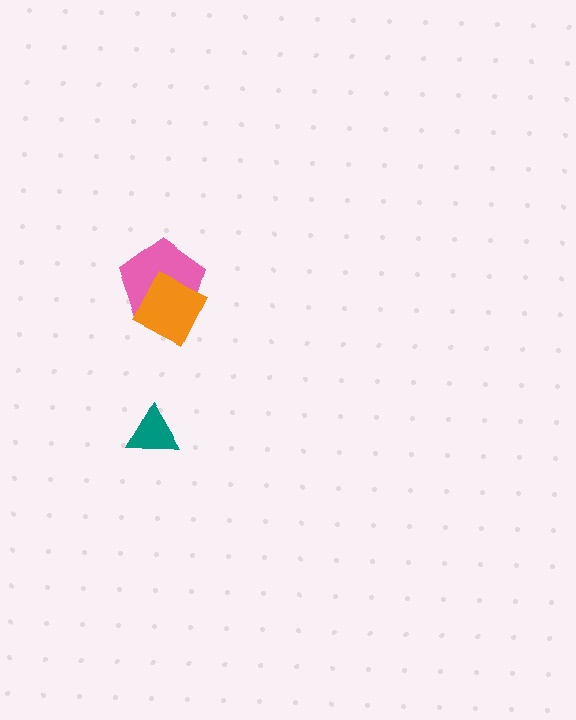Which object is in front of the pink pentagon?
The orange diamond is in front of the pink pentagon.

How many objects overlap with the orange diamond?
1 object overlaps with the orange diamond.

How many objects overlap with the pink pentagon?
1 object overlaps with the pink pentagon.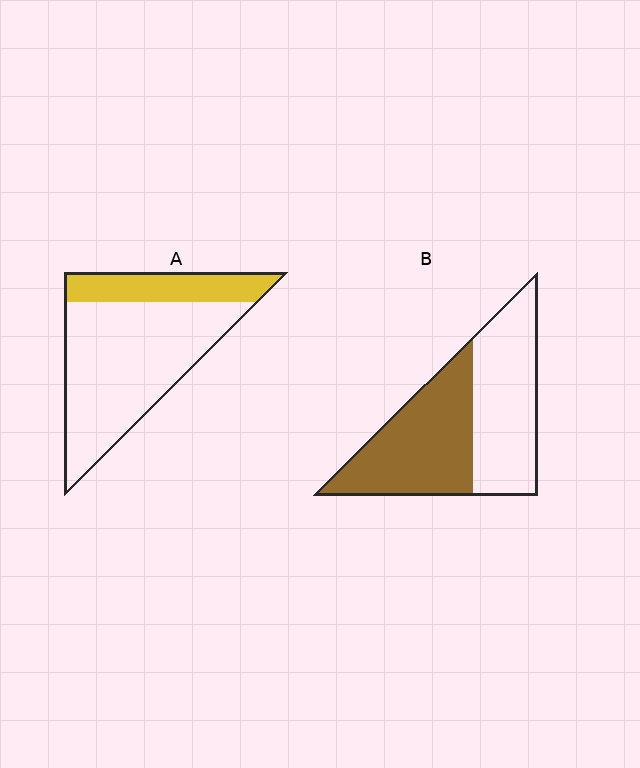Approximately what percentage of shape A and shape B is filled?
A is approximately 25% and B is approximately 50%.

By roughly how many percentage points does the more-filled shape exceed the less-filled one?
By roughly 25 percentage points (B over A).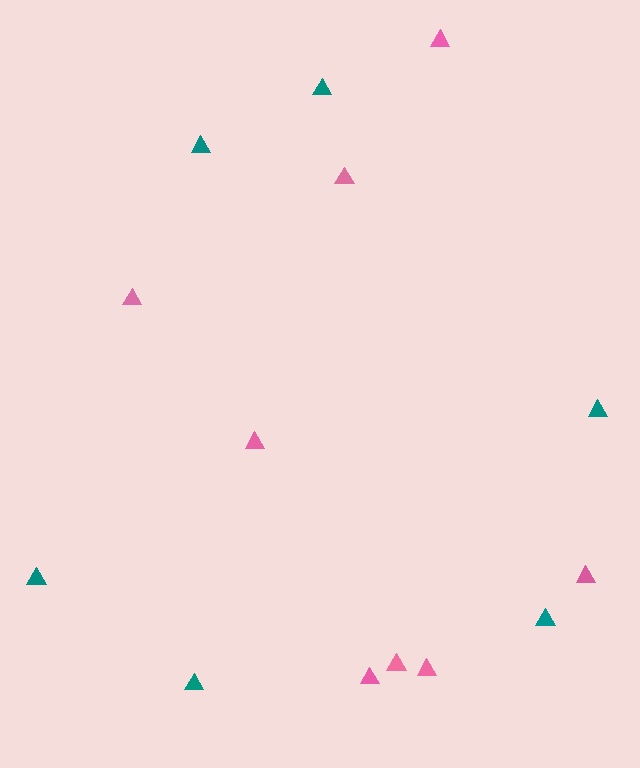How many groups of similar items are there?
There are 2 groups: one group of teal triangles (6) and one group of pink triangles (8).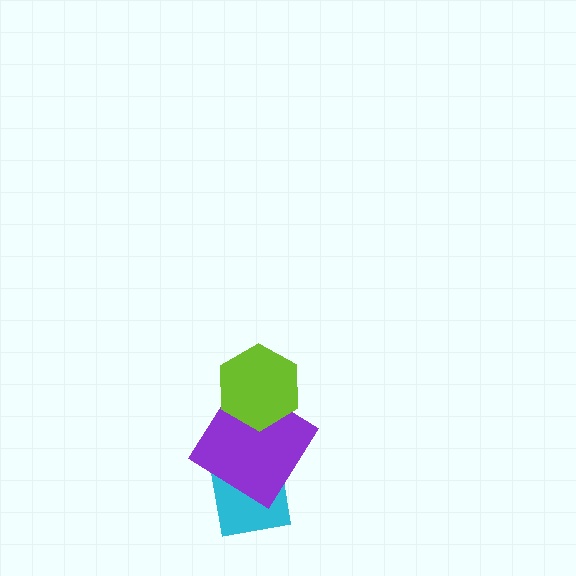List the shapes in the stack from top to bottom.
From top to bottom: the lime hexagon, the purple diamond, the cyan square.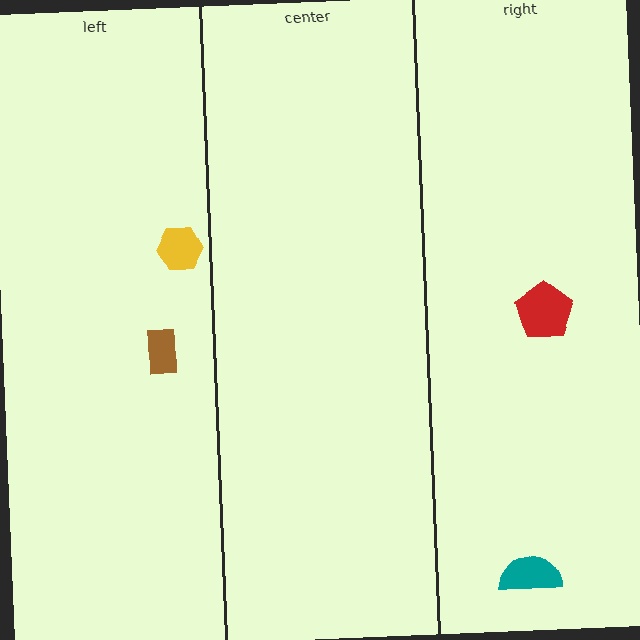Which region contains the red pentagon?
The right region.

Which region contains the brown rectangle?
The left region.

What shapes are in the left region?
The brown rectangle, the yellow hexagon.